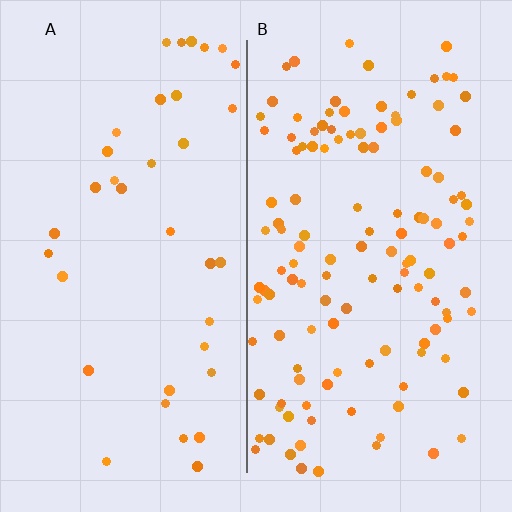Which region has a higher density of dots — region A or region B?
B (the right).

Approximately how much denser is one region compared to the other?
Approximately 3.4× — region B over region A.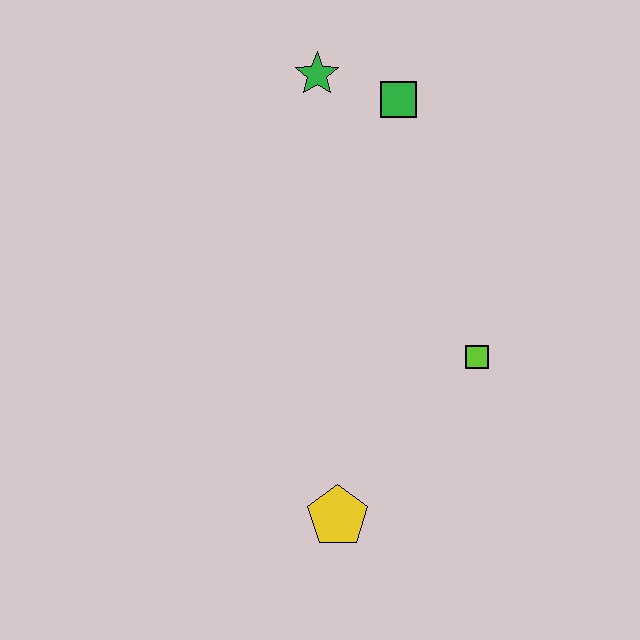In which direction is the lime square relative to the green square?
The lime square is below the green square.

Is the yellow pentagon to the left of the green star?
No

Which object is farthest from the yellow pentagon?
The green star is farthest from the yellow pentagon.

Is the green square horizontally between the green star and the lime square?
Yes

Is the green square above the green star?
No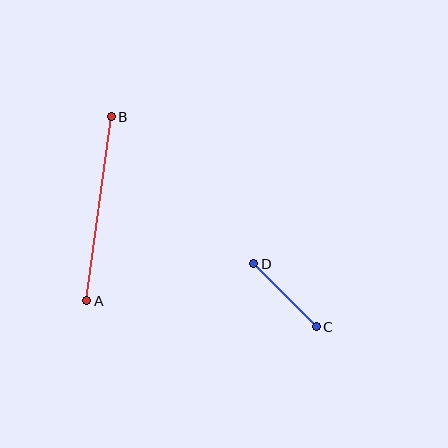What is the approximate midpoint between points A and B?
The midpoint is at approximately (99, 209) pixels.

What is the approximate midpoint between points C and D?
The midpoint is at approximately (285, 295) pixels.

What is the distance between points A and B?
The distance is approximately 186 pixels.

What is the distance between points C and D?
The distance is approximately 89 pixels.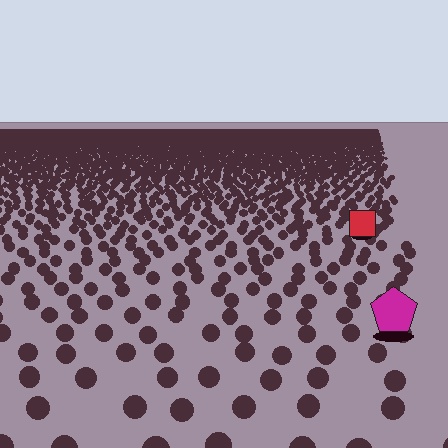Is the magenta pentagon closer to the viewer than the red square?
Yes. The magenta pentagon is closer — you can tell from the texture gradient: the ground texture is coarser near it.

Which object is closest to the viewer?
The magenta pentagon is closest. The texture marks near it are larger and more spread out.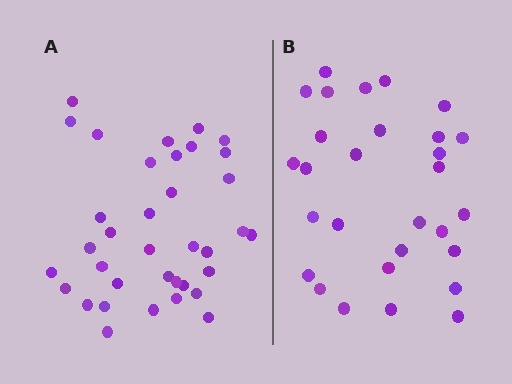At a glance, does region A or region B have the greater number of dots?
Region A (the left region) has more dots.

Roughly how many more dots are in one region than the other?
Region A has roughly 8 or so more dots than region B.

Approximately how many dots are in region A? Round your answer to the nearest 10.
About 40 dots. (The exact count is 36, which rounds to 40.)